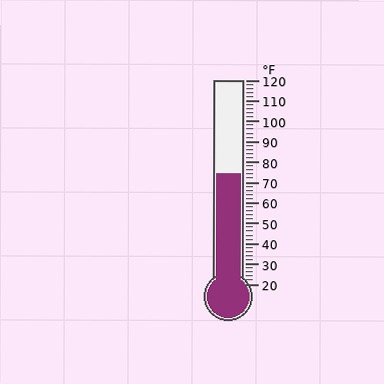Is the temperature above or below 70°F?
The temperature is above 70°F.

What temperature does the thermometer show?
The thermometer shows approximately 74°F.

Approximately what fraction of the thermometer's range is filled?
The thermometer is filled to approximately 55% of its range.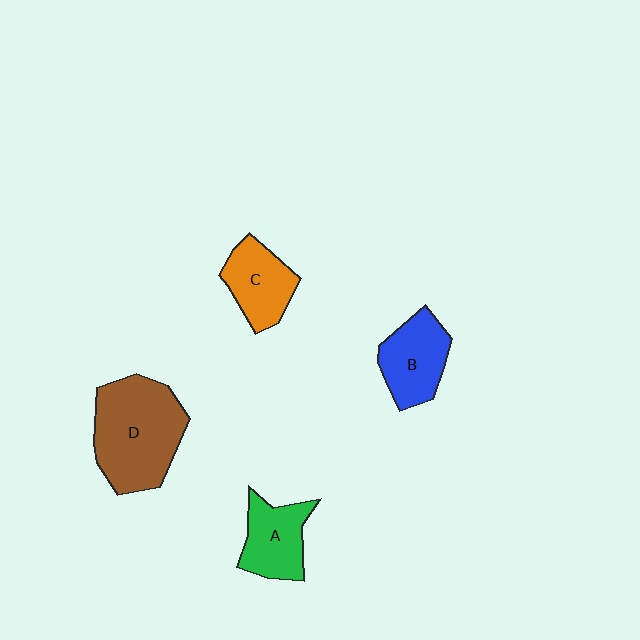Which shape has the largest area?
Shape D (brown).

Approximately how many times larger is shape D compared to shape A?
Approximately 1.8 times.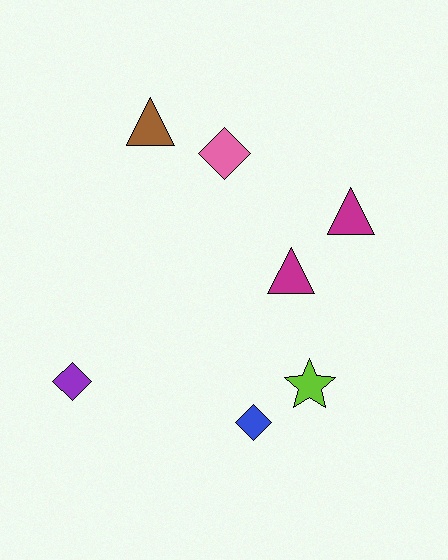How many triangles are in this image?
There are 3 triangles.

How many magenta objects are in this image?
There are 2 magenta objects.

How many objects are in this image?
There are 7 objects.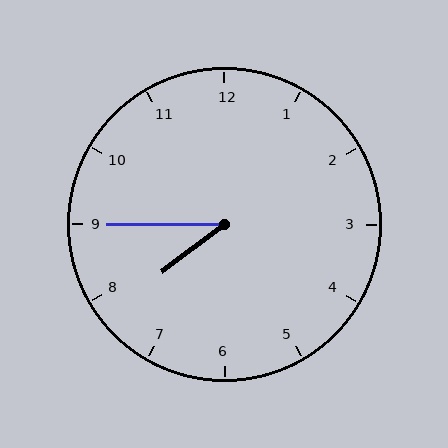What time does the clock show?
7:45.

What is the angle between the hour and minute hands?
Approximately 38 degrees.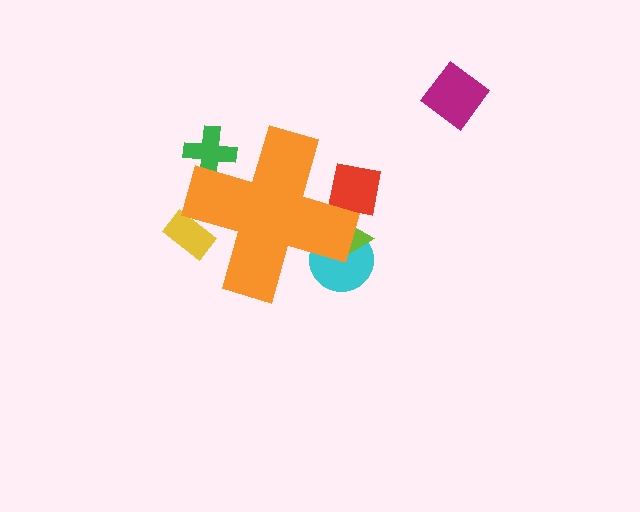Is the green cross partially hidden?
Yes, the green cross is partially hidden behind the orange cross.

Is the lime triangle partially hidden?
Yes, the lime triangle is partially hidden behind the orange cross.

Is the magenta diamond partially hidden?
No, the magenta diamond is fully visible.